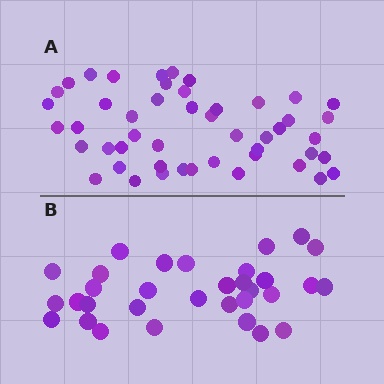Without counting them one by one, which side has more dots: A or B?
Region A (the top region) has more dots.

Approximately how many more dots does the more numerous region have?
Region A has approximately 15 more dots than region B.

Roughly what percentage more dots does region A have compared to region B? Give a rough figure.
About 50% more.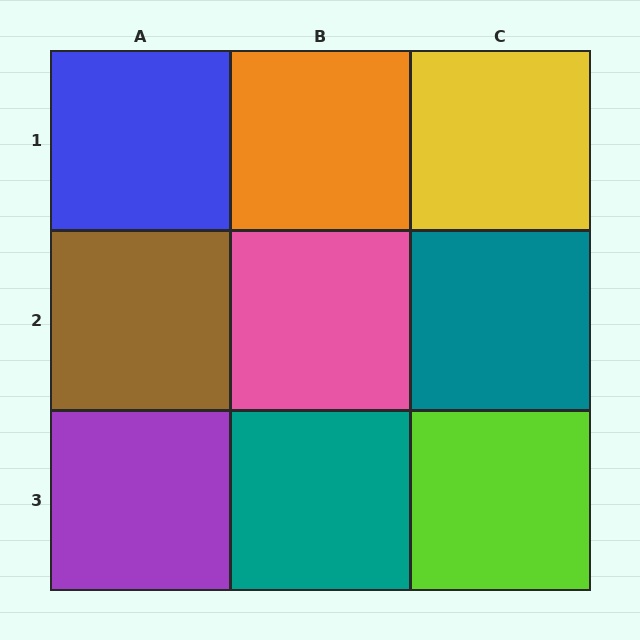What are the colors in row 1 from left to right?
Blue, orange, yellow.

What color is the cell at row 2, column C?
Teal.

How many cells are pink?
1 cell is pink.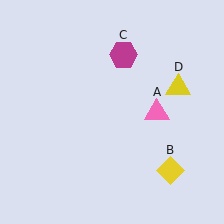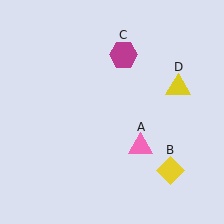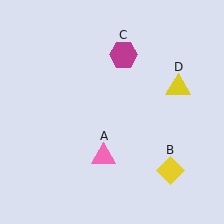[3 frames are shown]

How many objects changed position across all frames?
1 object changed position: pink triangle (object A).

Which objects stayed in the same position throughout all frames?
Yellow diamond (object B) and magenta hexagon (object C) and yellow triangle (object D) remained stationary.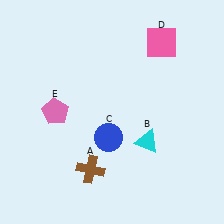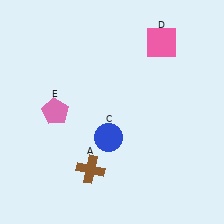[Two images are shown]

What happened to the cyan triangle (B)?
The cyan triangle (B) was removed in Image 2. It was in the bottom-right area of Image 1.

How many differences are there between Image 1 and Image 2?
There is 1 difference between the two images.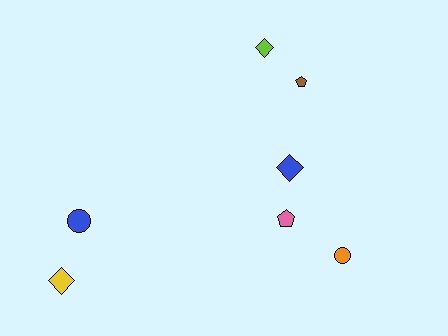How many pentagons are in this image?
There are 2 pentagons.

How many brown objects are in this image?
There is 1 brown object.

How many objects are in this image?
There are 7 objects.